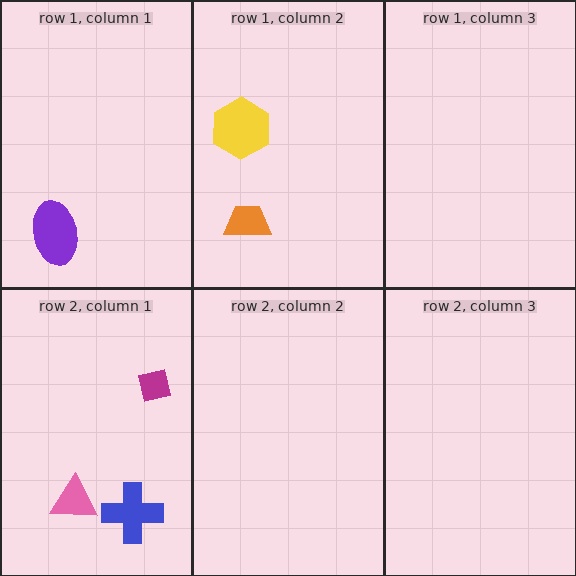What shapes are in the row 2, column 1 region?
The blue cross, the pink triangle, the magenta square.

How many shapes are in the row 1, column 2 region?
2.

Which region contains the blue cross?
The row 2, column 1 region.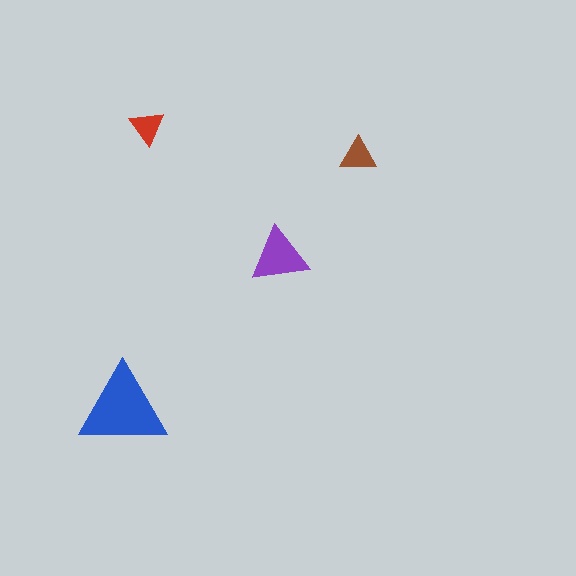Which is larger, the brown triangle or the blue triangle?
The blue one.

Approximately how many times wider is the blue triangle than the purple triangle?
About 1.5 times wider.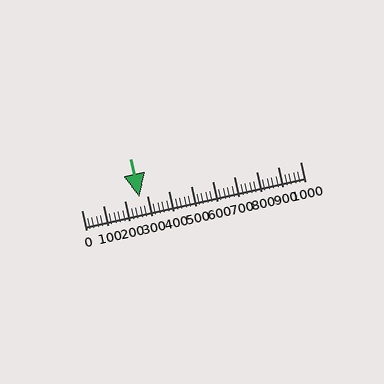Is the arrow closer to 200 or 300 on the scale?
The arrow is closer to 300.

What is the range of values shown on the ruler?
The ruler shows values from 0 to 1000.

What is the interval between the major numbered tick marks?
The major tick marks are spaced 100 units apart.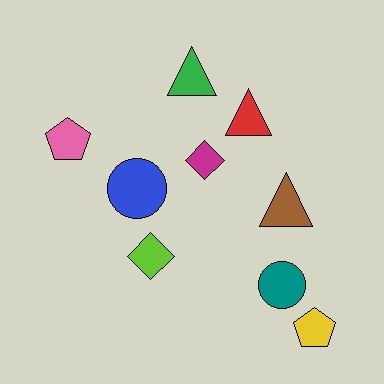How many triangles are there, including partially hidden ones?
There are 3 triangles.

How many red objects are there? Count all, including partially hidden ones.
There is 1 red object.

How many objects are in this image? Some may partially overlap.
There are 9 objects.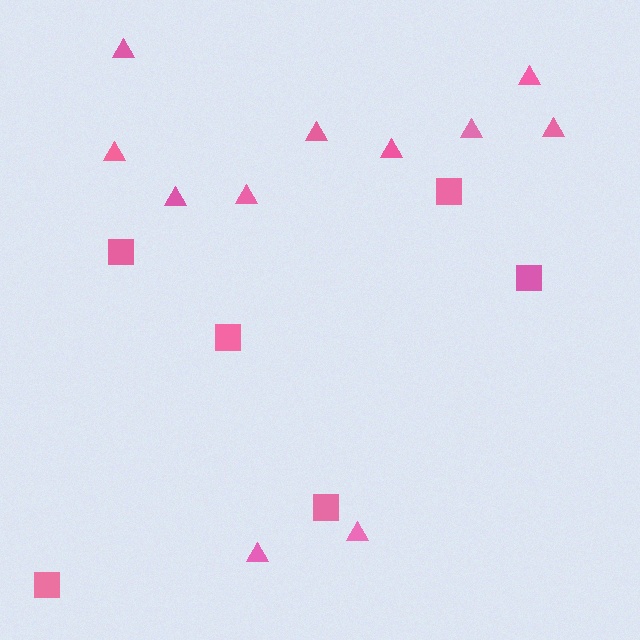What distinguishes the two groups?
There are 2 groups: one group of triangles (11) and one group of squares (6).